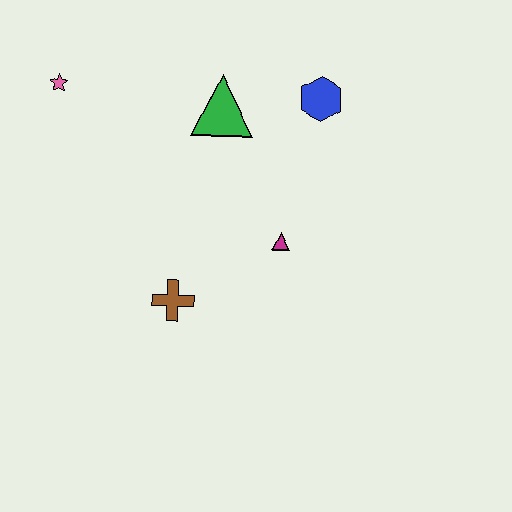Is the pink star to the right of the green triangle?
No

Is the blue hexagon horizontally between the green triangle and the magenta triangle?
No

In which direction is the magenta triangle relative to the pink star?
The magenta triangle is to the right of the pink star.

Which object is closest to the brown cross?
The magenta triangle is closest to the brown cross.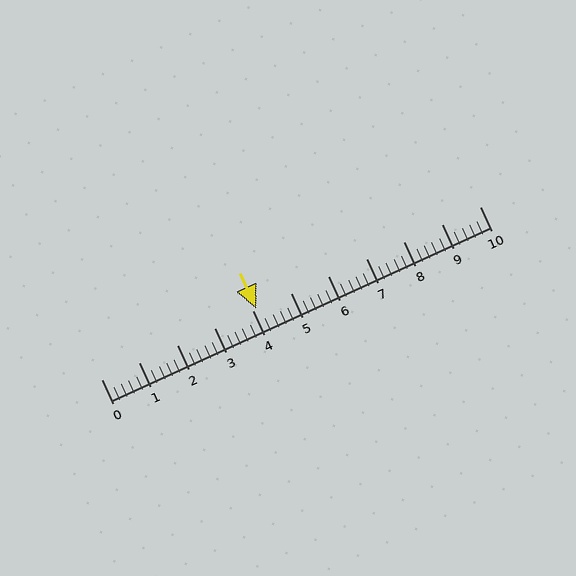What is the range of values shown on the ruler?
The ruler shows values from 0 to 10.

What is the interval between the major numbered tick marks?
The major tick marks are spaced 1 units apart.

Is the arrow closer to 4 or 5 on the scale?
The arrow is closer to 4.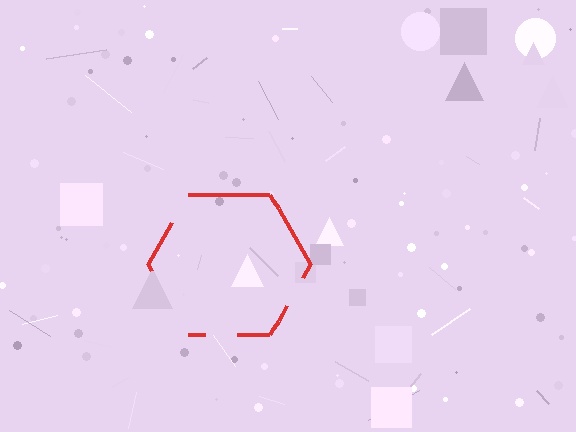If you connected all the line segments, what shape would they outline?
They would outline a hexagon.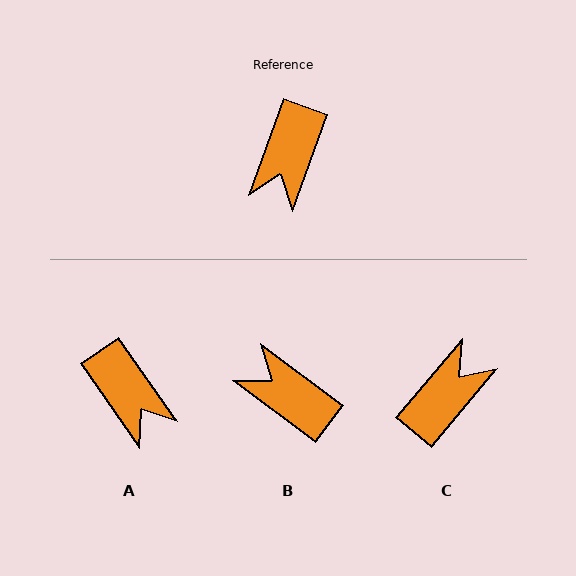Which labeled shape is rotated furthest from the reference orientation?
C, about 160 degrees away.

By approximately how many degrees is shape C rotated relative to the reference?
Approximately 160 degrees counter-clockwise.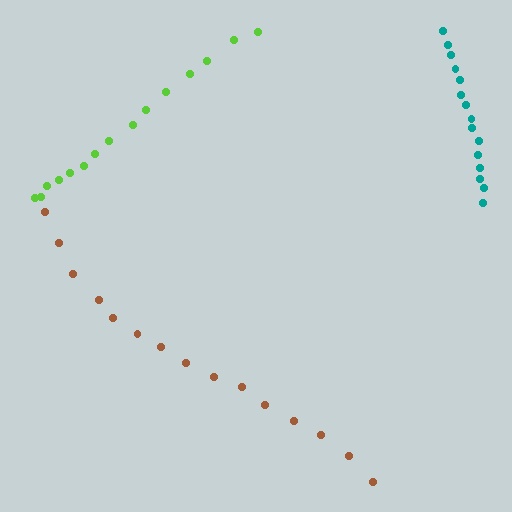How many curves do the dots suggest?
There are 3 distinct paths.